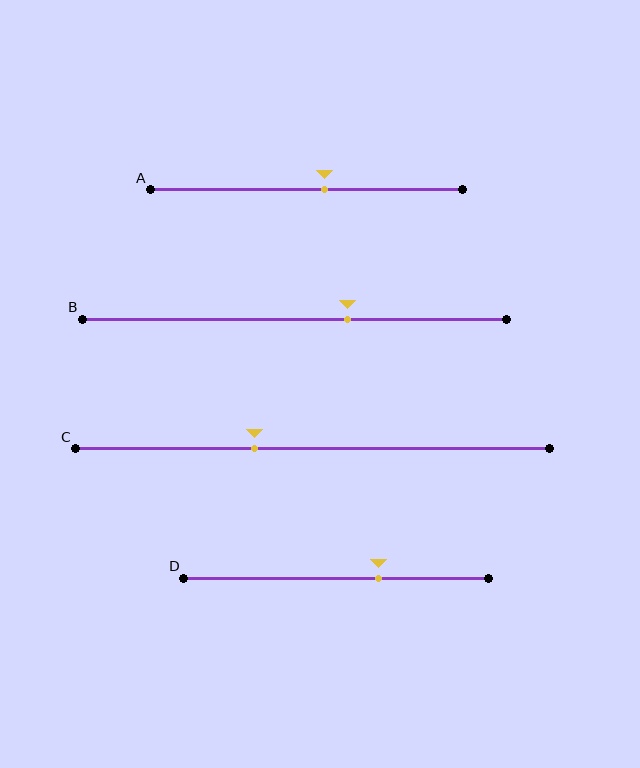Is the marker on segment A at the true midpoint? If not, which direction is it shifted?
No, the marker on segment A is shifted to the right by about 6% of the segment length.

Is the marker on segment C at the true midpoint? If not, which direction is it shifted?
No, the marker on segment C is shifted to the left by about 12% of the segment length.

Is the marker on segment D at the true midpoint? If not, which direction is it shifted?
No, the marker on segment D is shifted to the right by about 14% of the segment length.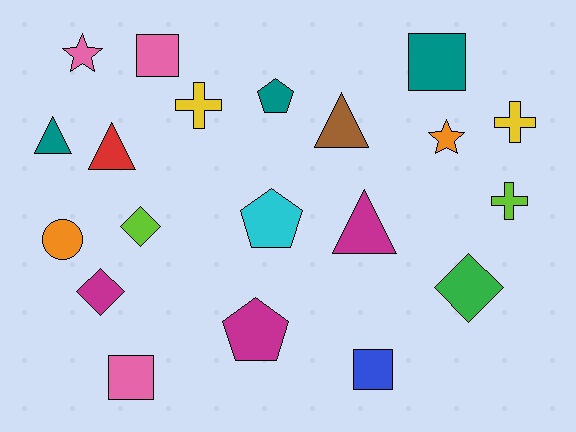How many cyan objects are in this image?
There is 1 cyan object.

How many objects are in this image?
There are 20 objects.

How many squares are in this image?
There are 4 squares.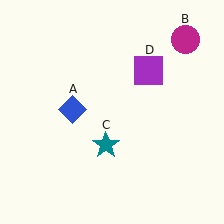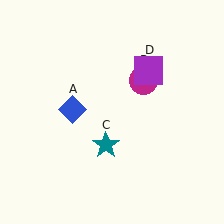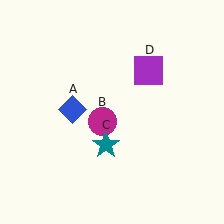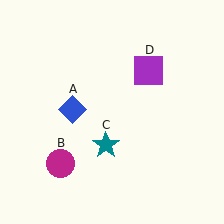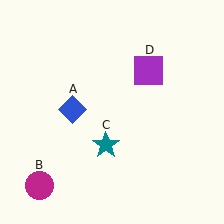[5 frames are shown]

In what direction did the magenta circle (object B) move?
The magenta circle (object B) moved down and to the left.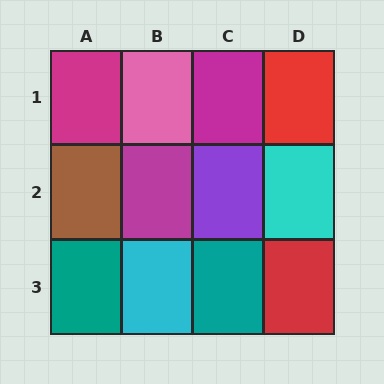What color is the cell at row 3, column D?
Red.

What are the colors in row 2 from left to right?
Brown, magenta, purple, cyan.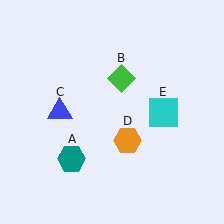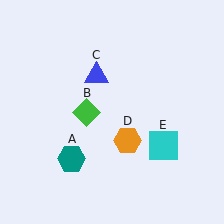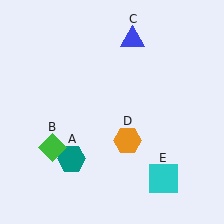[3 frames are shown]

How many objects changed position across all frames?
3 objects changed position: green diamond (object B), blue triangle (object C), cyan square (object E).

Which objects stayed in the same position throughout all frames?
Teal hexagon (object A) and orange hexagon (object D) remained stationary.